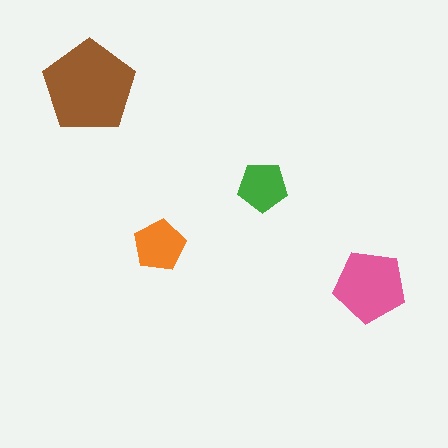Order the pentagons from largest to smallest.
the brown one, the pink one, the orange one, the green one.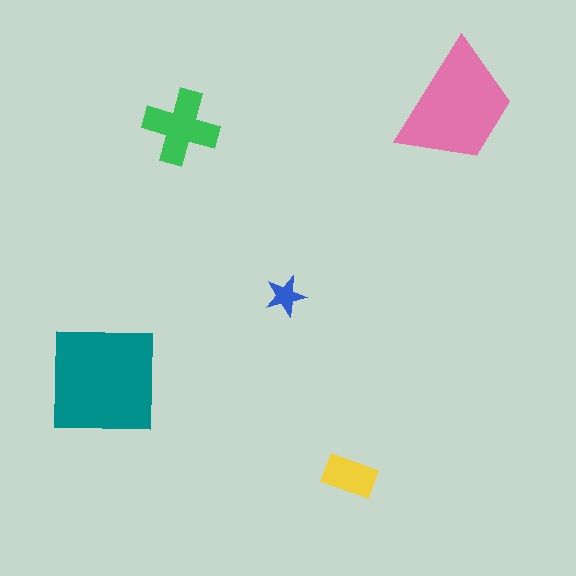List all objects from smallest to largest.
The blue star, the yellow rectangle, the green cross, the pink trapezoid, the teal square.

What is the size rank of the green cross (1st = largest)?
3rd.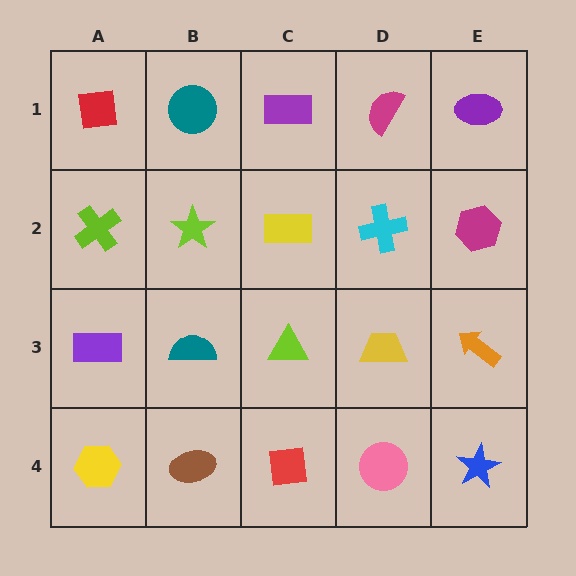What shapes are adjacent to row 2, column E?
A purple ellipse (row 1, column E), an orange arrow (row 3, column E), a cyan cross (row 2, column D).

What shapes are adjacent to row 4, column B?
A teal semicircle (row 3, column B), a yellow hexagon (row 4, column A), a red square (row 4, column C).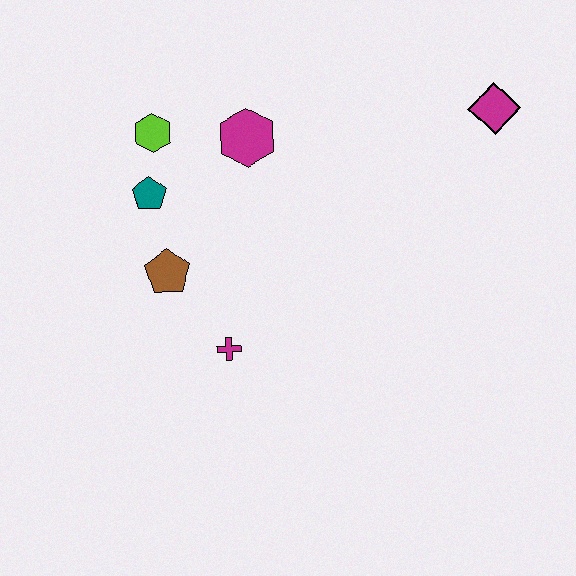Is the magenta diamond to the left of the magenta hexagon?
No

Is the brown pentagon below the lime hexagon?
Yes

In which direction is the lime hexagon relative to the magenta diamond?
The lime hexagon is to the left of the magenta diamond.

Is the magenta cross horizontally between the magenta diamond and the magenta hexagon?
No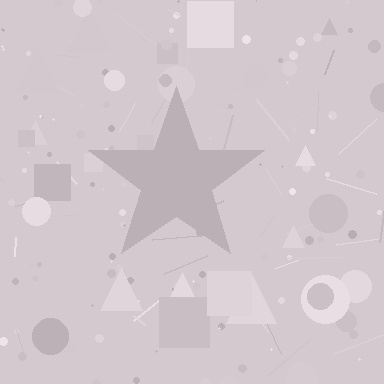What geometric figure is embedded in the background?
A star is embedded in the background.